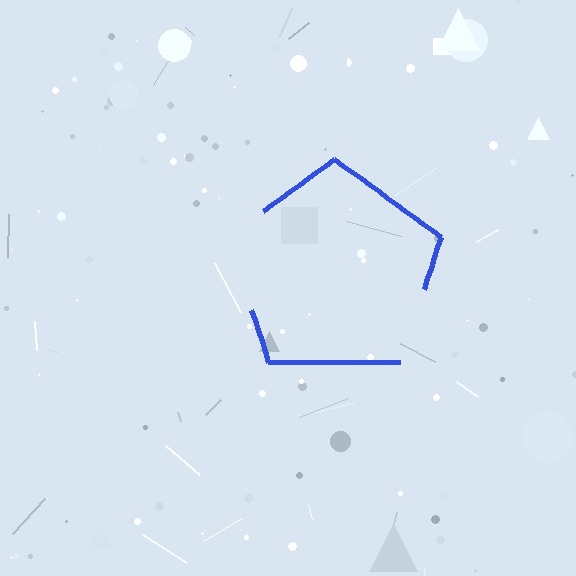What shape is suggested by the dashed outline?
The dashed outline suggests a pentagon.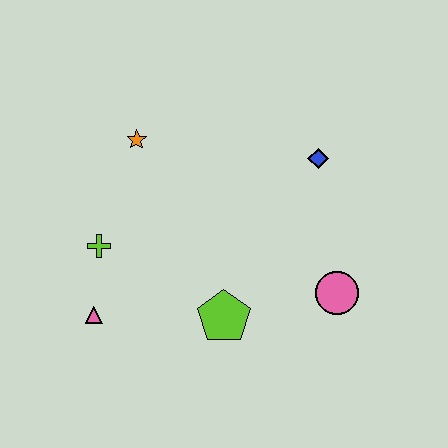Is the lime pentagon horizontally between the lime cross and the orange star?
No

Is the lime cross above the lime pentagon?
Yes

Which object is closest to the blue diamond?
The pink circle is closest to the blue diamond.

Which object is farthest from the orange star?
The pink circle is farthest from the orange star.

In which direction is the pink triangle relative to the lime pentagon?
The pink triangle is to the left of the lime pentagon.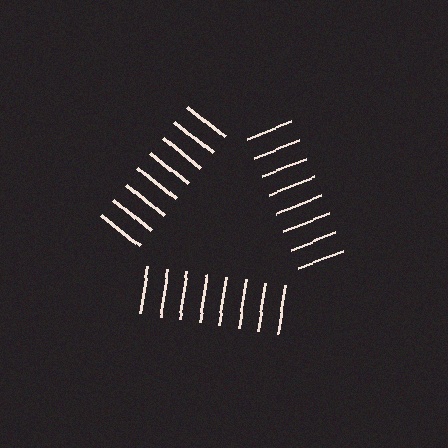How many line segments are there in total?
24 — 8 along each of the 3 edges.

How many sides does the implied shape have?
3 sides — the line-ends trace a triangle.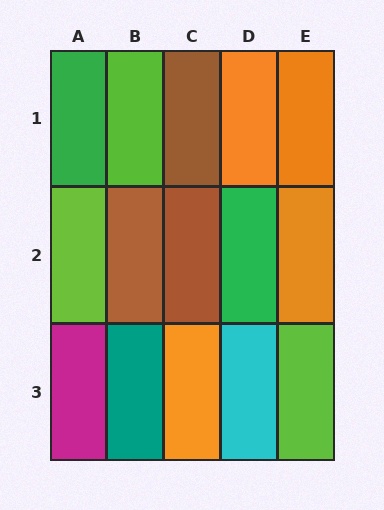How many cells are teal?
1 cell is teal.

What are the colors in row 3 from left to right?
Magenta, teal, orange, cyan, lime.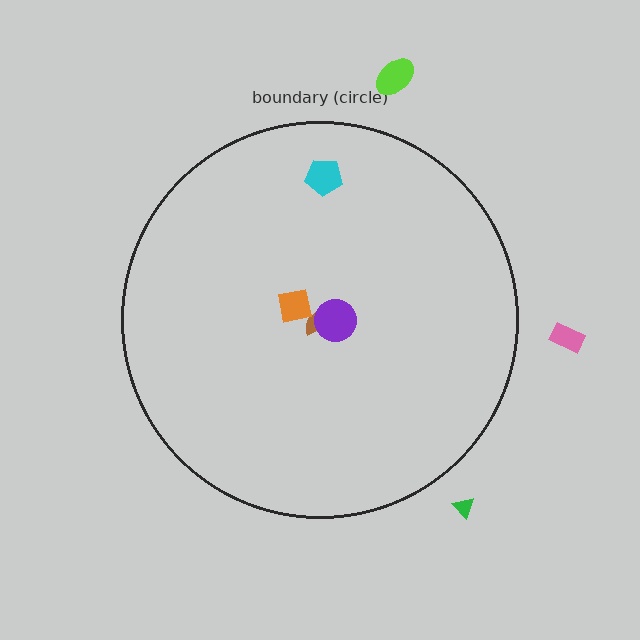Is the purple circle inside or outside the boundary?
Inside.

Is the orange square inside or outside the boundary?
Inside.